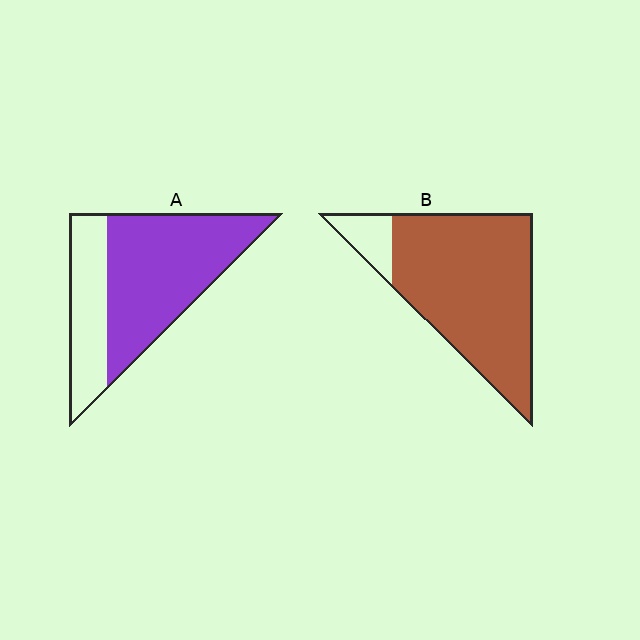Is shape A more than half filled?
Yes.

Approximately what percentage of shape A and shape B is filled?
A is approximately 70% and B is approximately 90%.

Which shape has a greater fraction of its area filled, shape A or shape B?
Shape B.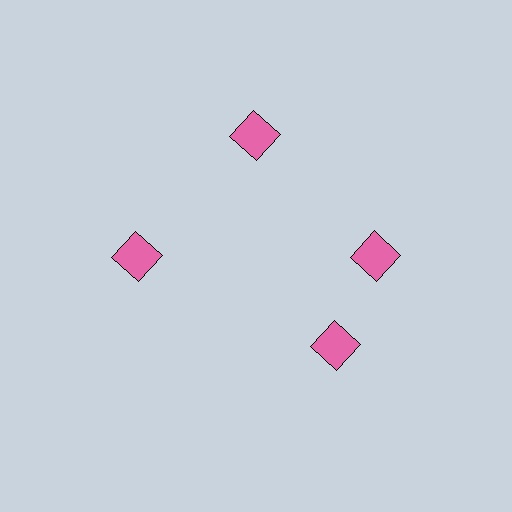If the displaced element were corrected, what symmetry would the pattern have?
It would have 4-fold rotational symmetry — the pattern would map onto itself every 90 degrees.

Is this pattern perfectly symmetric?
No. The 4 pink squares are arranged in a ring, but one element near the 6 o'clock position is rotated out of alignment along the ring, breaking the 4-fold rotational symmetry.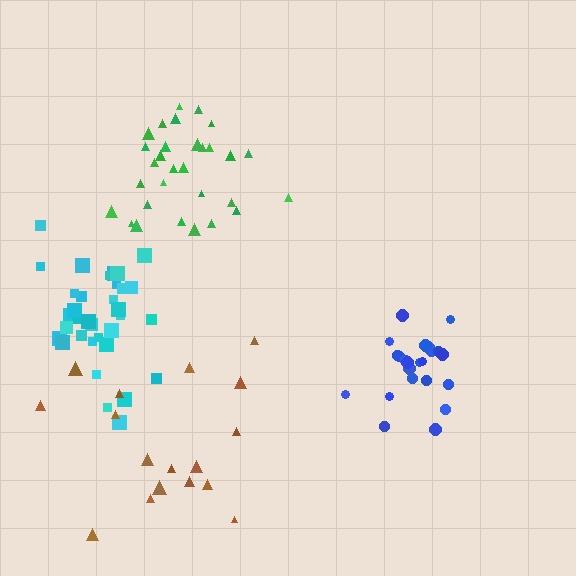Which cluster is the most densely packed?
Blue.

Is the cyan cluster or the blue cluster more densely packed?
Blue.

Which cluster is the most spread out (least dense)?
Brown.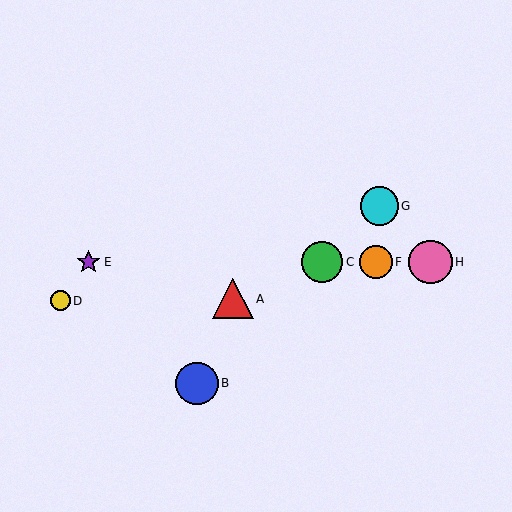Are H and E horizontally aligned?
Yes, both are at y≈262.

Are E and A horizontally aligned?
No, E is at y≈262 and A is at y≈299.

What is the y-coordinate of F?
Object F is at y≈262.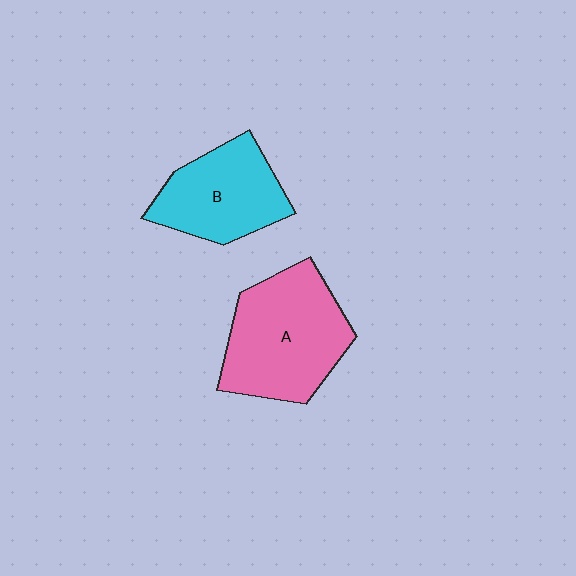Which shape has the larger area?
Shape A (pink).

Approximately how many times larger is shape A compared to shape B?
Approximately 1.3 times.